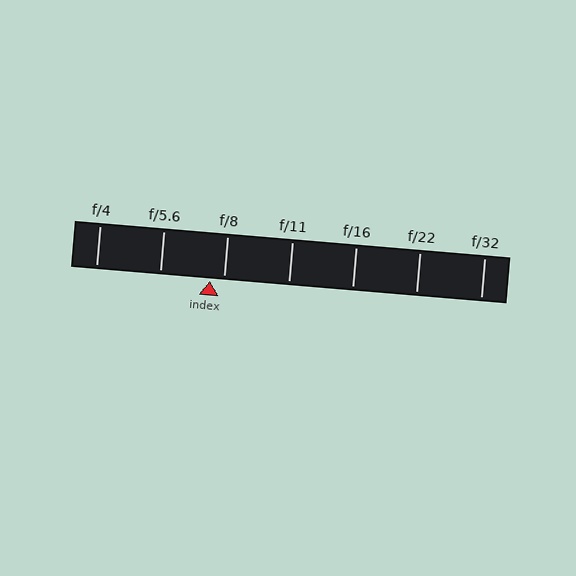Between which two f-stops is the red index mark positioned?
The index mark is between f/5.6 and f/8.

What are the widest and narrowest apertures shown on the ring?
The widest aperture shown is f/4 and the narrowest is f/32.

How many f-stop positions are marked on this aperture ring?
There are 7 f-stop positions marked.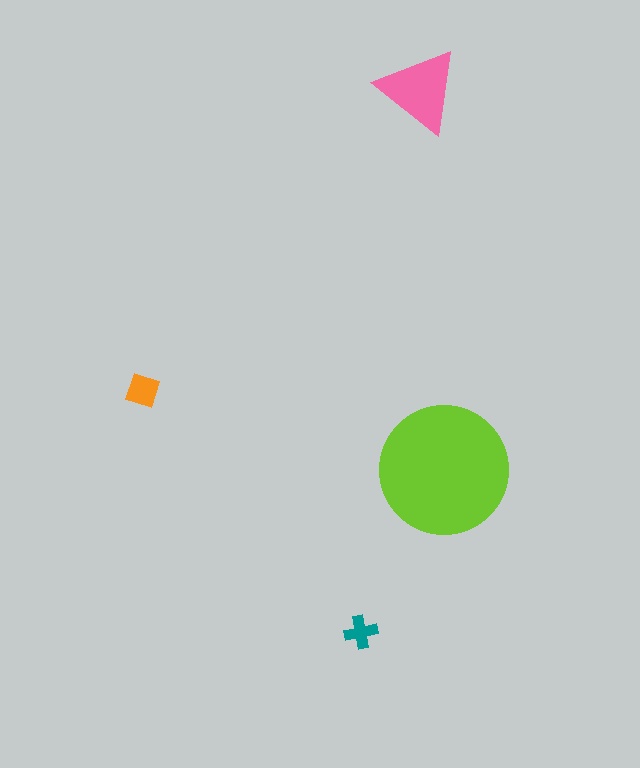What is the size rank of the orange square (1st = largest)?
3rd.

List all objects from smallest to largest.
The teal cross, the orange square, the pink triangle, the lime circle.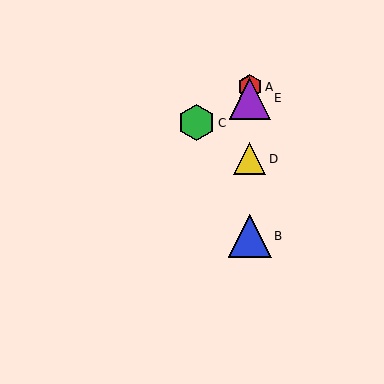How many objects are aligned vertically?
4 objects (A, B, D, E) are aligned vertically.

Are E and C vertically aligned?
No, E is at x≈250 and C is at x≈197.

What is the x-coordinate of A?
Object A is at x≈250.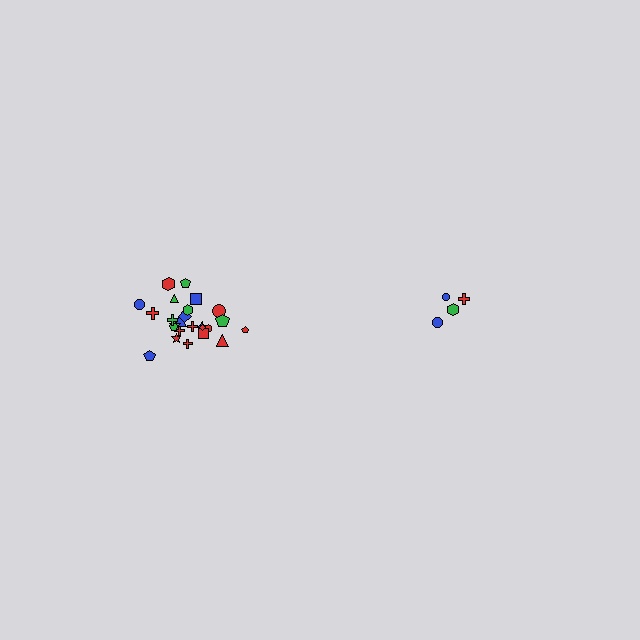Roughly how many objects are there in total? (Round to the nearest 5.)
Roughly 30 objects in total.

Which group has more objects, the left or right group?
The left group.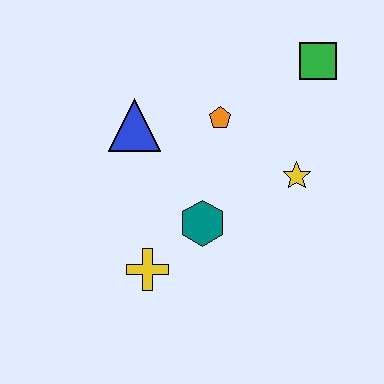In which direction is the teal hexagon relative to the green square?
The teal hexagon is below the green square.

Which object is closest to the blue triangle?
The orange pentagon is closest to the blue triangle.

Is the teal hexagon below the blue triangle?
Yes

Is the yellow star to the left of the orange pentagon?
No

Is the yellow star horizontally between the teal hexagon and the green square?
Yes